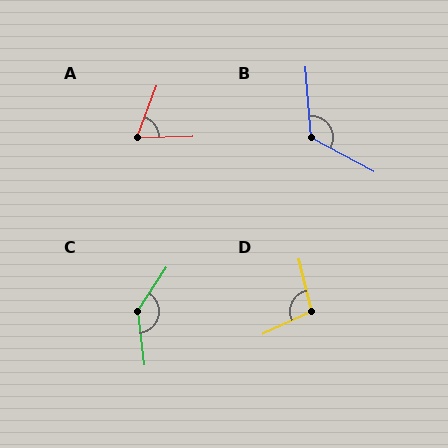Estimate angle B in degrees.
Approximately 122 degrees.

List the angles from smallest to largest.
A (67°), D (100°), B (122°), C (139°).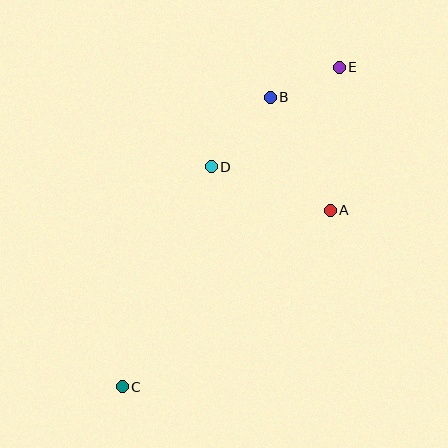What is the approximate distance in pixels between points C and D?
The distance between C and D is approximately 237 pixels.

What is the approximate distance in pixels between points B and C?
The distance between B and C is approximately 325 pixels.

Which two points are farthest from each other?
Points C and E are farthest from each other.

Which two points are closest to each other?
Points B and E are closest to each other.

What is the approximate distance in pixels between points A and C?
The distance between A and C is approximately 273 pixels.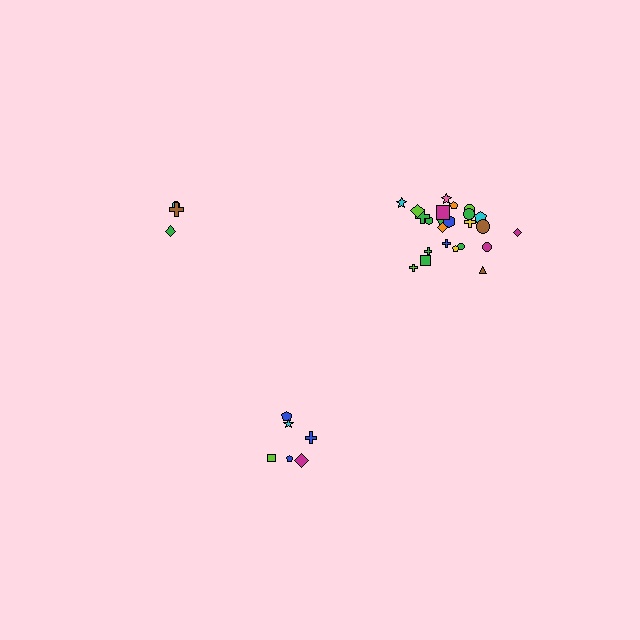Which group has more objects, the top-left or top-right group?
The top-right group.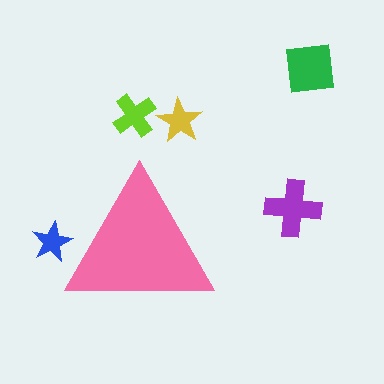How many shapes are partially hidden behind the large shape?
1 shape is partially hidden.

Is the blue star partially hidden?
Yes, the blue star is partially hidden behind the pink triangle.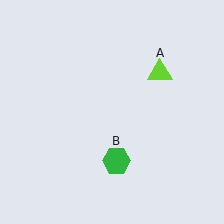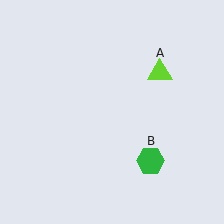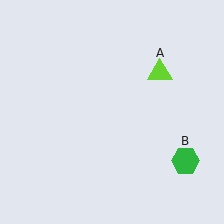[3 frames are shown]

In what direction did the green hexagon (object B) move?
The green hexagon (object B) moved right.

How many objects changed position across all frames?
1 object changed position: green hexagon (object B).